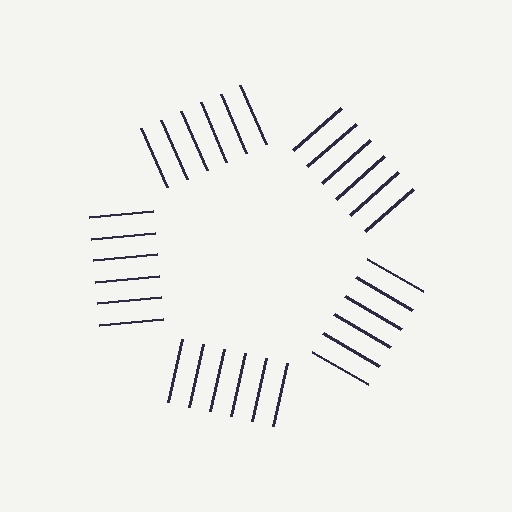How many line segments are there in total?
30 — 6 along each of the 5 edges.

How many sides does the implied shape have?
5 sides — the line-ends trace a pentagon.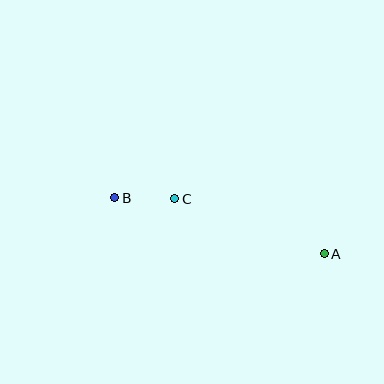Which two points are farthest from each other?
Points A and B are farthest from each other.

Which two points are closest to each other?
Points B and C are closest to each other.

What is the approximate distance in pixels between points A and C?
The distance between A and C is approximately 159 pixels.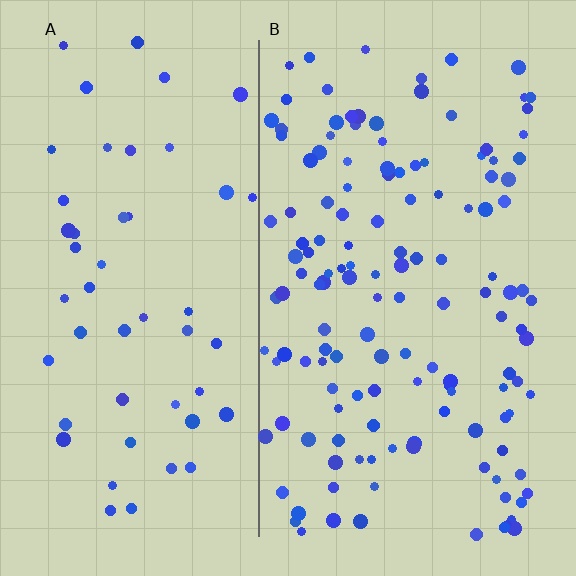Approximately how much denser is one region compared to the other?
Approximately 2.7× — region B over region A.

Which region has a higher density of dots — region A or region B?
B (the right).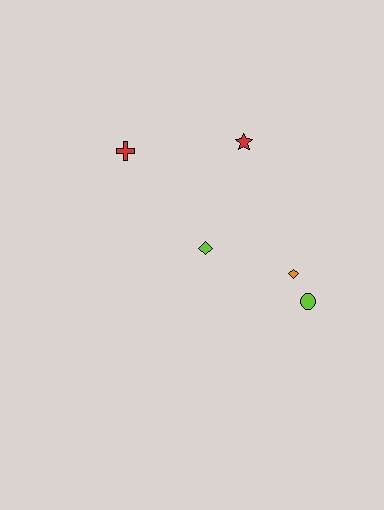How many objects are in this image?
There are 5 objects.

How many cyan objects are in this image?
There are no cyan objects.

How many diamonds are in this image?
There are 2 diamonds.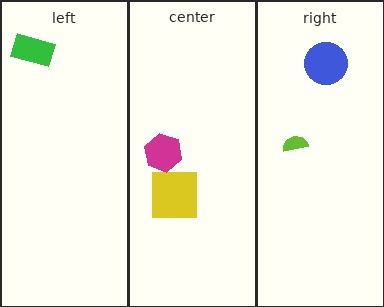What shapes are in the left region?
The green rectangle.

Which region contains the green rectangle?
The left region.